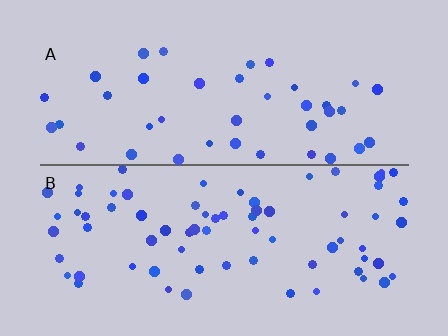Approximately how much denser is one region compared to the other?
Approximately 1.8× — region B over region A.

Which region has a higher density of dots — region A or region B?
B (the bottom).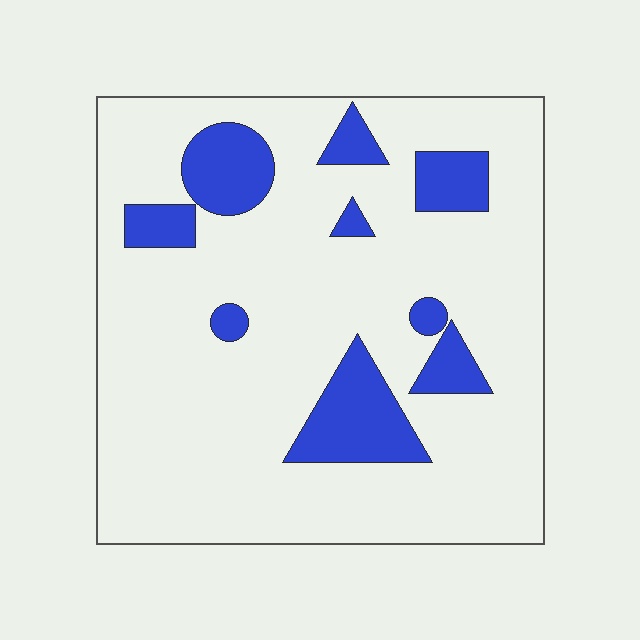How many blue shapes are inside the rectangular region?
9.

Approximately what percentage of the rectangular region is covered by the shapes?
Approximately 15%.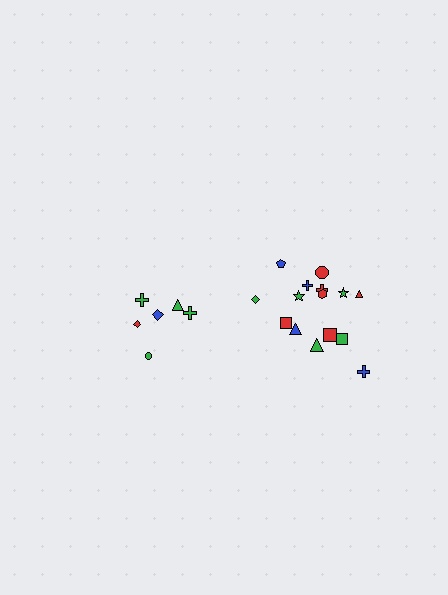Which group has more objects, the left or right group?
The right group.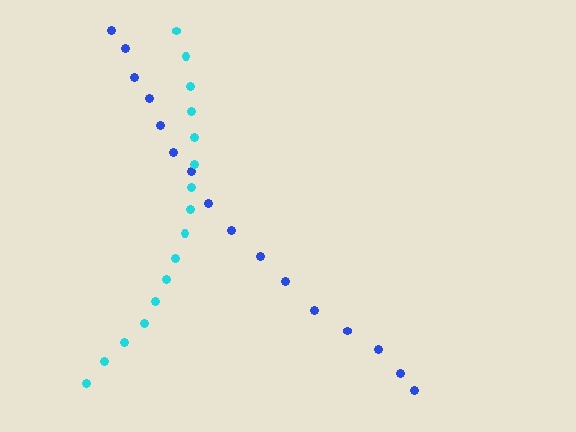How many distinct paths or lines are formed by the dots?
There are 2 distinct paths.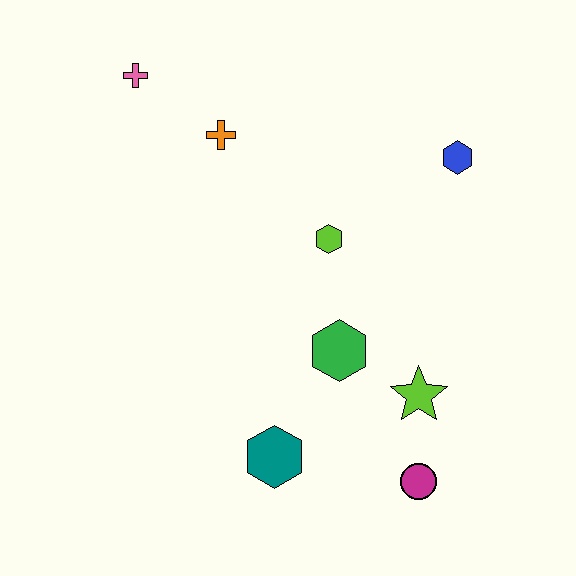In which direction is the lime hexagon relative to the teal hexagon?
The lime hexagon is above the teal hexagon.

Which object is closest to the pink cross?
The orange cross is closest to the pink cross.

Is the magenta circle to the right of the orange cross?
Yes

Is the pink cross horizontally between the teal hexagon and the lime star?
No